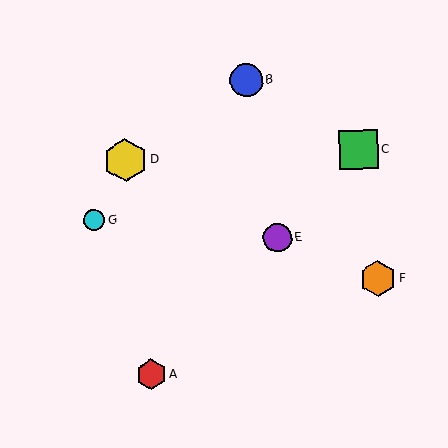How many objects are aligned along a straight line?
3 objects (A, C, E) are aligned along a straight line.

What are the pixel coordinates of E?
Object E is at (278, 238).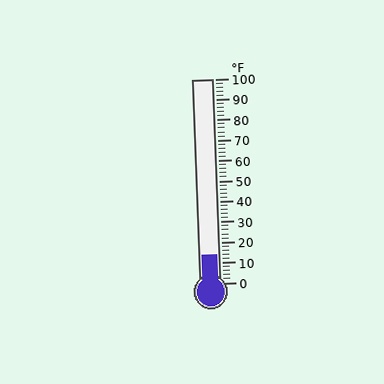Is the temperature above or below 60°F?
The temperature is below 60°F.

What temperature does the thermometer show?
The thermometer shows approximately 14°F.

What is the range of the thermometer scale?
The thermometer scale ranges from 0°F to 100°F.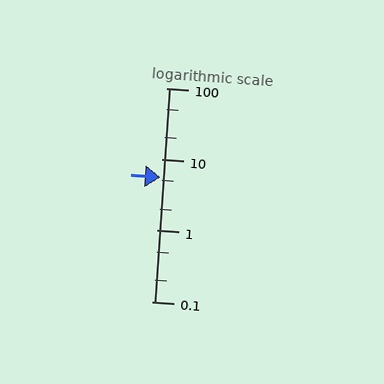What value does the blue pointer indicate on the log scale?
The pointer indicates approximately 5.6.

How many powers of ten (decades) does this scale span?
The scale spans 3 decades, from 0.1 to 100.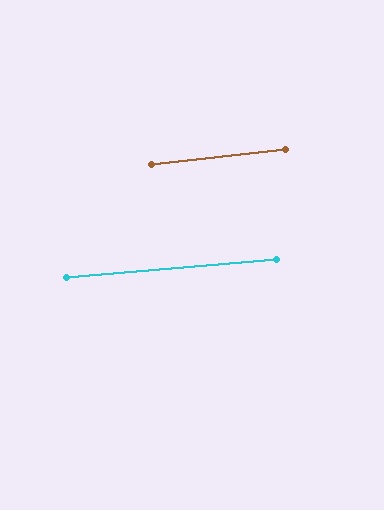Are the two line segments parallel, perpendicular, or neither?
Parallel — their directions differ by only 1.9°.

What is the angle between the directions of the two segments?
Approximately 2 degrees.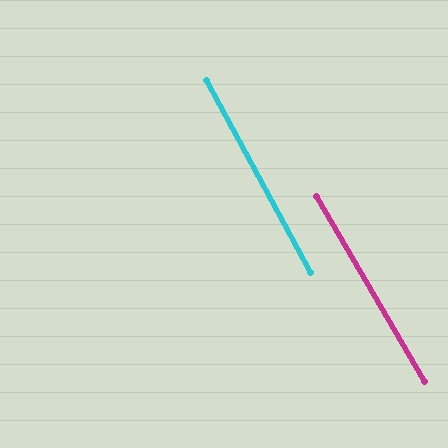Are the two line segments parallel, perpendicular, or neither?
Parallel — their directions differ by only 1.8°.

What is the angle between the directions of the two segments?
Approximately 2 degrees.